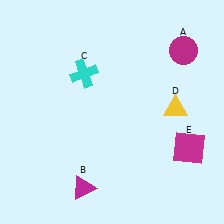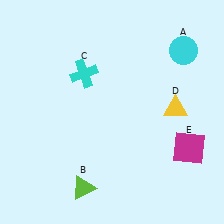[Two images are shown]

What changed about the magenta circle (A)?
In Image 1, A is magenta. In Image 2, it changed to cyan.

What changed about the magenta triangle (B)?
In Image 1, B is magenta. In Image 2, it changed to lime.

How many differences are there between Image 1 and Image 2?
There are 2 differences between the two images.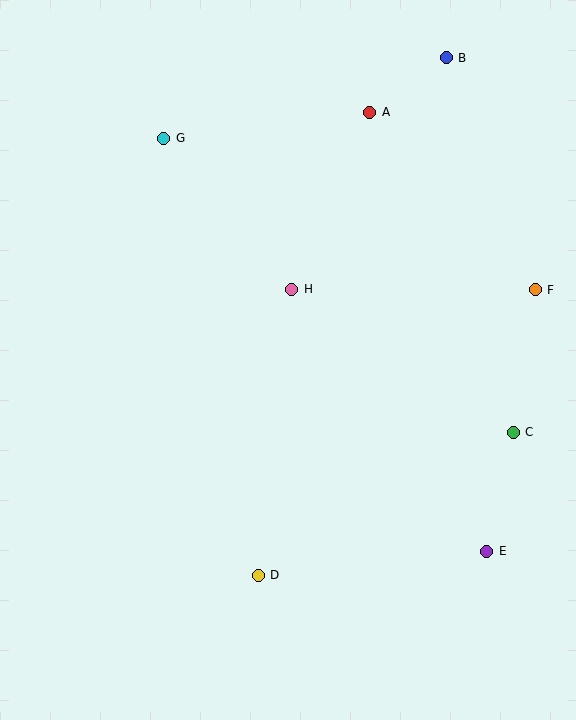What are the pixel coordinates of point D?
Point D is at (258, 575).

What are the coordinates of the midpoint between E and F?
The midpoint between E and F is at (511, 420).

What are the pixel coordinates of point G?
Point G is at (164, 138).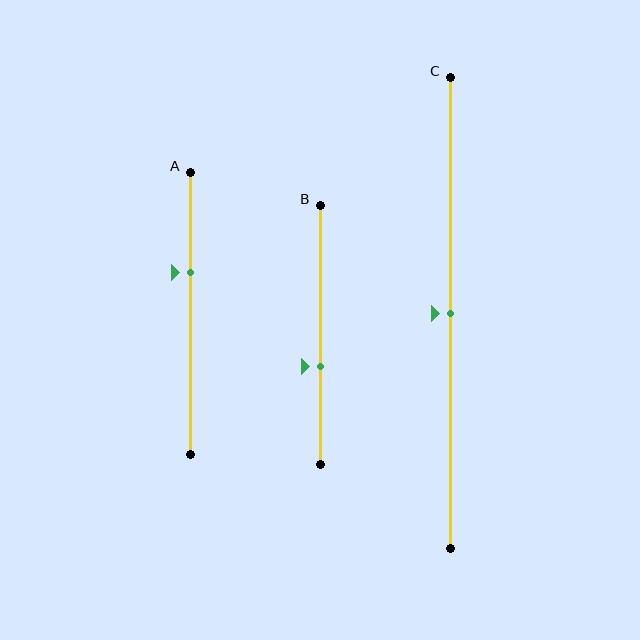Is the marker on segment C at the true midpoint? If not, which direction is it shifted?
Yes, the marker on segment C is at the true midpoint.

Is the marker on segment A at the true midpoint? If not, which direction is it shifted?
No, the marker on segment A is shifted upward by about 15% of the segment length.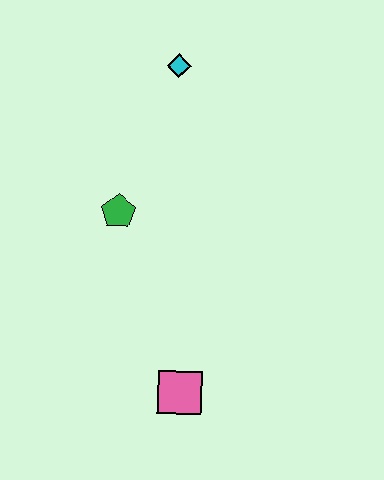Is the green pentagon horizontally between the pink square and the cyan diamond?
No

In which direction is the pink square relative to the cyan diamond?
The pink square is below the cyan diamond.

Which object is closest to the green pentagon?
The cyan diamond is closest to the green pentagon.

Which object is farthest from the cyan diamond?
The pink square is farthest from the cyan diamond.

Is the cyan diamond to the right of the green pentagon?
Yes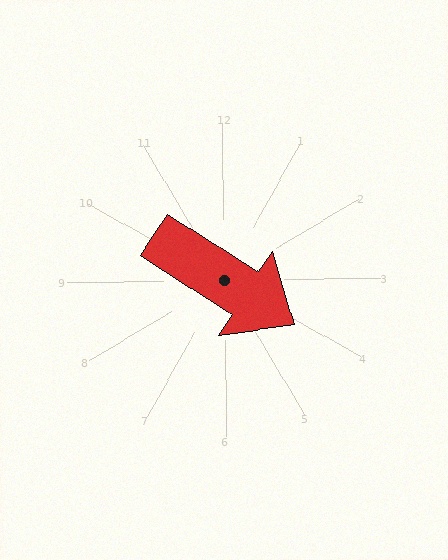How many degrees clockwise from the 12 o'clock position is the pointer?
Approximately 124 degrees.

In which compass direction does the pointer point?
Southeast.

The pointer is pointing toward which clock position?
Roughly 4 o'clock.